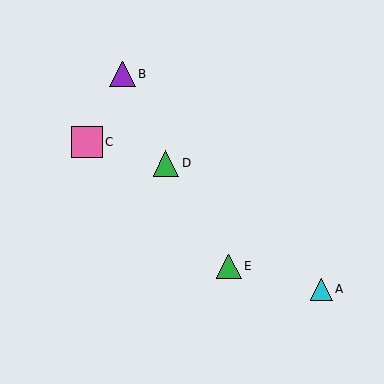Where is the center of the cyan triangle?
The center of the cyan triangle is at (321, 289).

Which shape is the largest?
The pink square (labeled C) is the largest.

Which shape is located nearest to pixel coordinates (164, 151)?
The green triangle (labeled D) at (166, 163) is nearest to that location.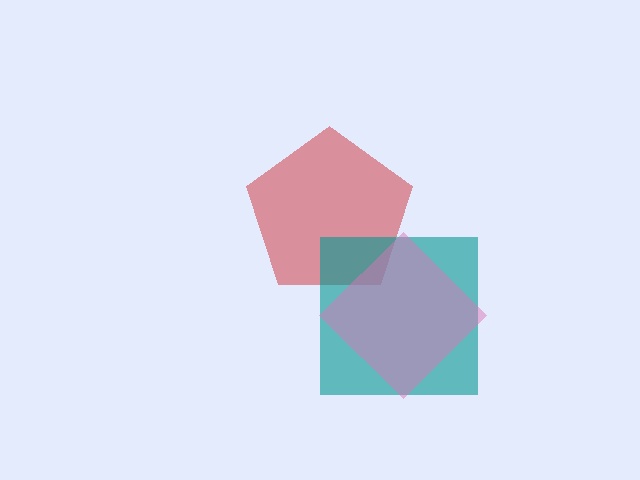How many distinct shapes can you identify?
There are 3 distinct shapes: a red pentagon, a teal square, a pink diamond.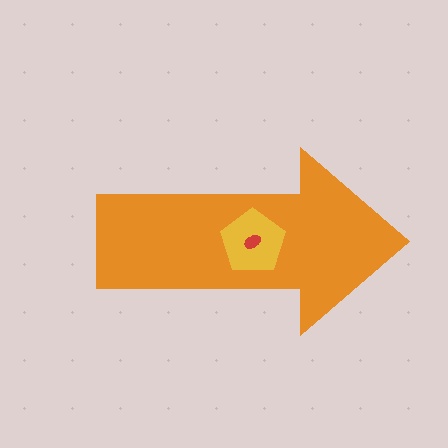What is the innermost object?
The red ellipse.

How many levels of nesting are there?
3.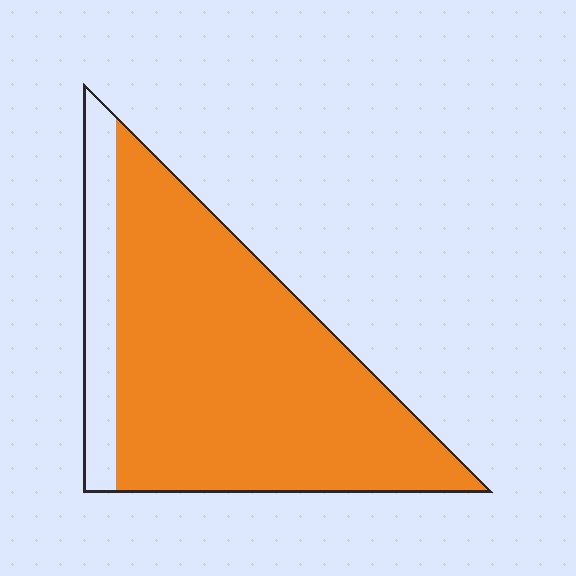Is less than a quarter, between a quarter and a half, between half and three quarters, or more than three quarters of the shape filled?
More than three quarters.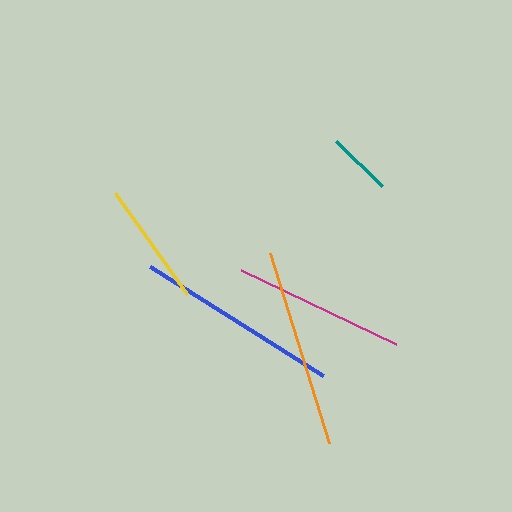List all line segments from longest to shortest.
From longest to shortest: blue, orange, magenta, yellow, teal.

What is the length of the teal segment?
The teal segment is approximately 64 pixels long.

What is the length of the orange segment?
The orange segment is approximately 199 pixels long.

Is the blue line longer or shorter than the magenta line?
The blue line is longer than the magenta line.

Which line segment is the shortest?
The teal line is the shortest at approximately 64 pixels.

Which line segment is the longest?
The blue line is the longest at approximately 204 pixels.